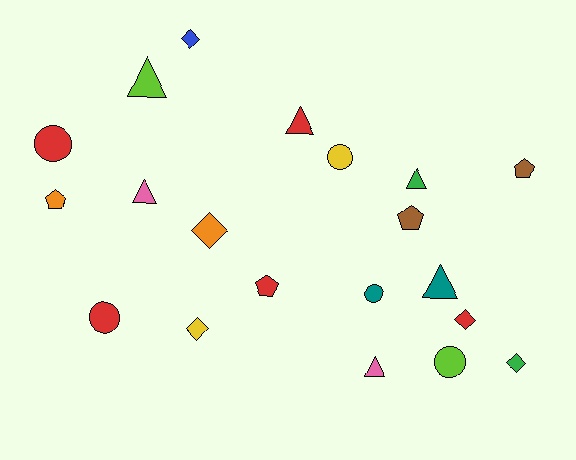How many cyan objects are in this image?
There are no cyan objects.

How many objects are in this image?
There are 20 objects.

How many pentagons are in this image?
There are 4 pentagons.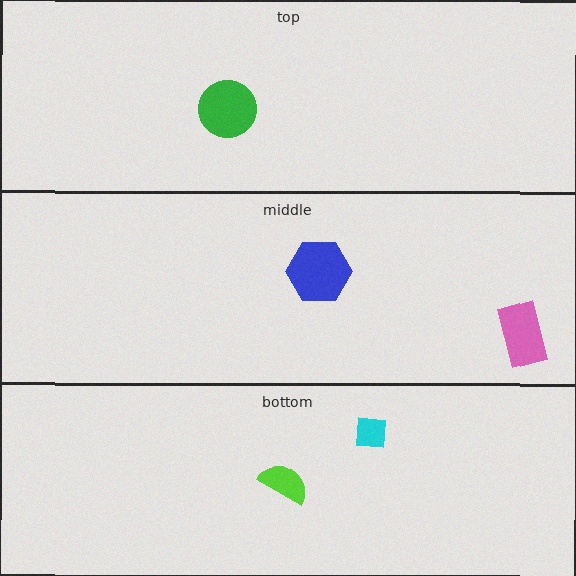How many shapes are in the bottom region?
2.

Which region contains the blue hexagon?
The middle region.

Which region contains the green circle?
The top region.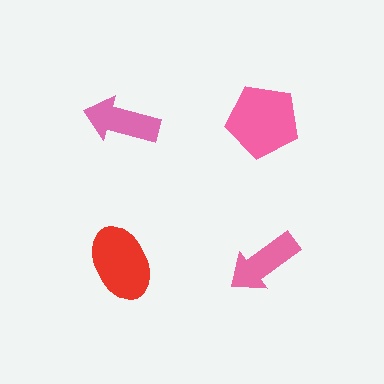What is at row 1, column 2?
A pink pentagon.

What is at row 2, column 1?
A red ellipse.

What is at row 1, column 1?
A pink arrow.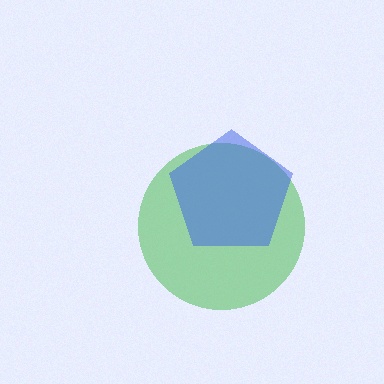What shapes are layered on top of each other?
The layered shapes are: a green circle, a blue pentagon.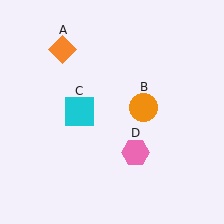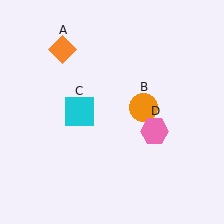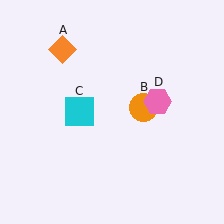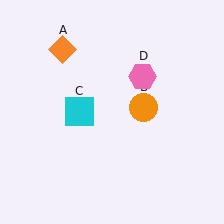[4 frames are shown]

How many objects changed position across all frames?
1 object changed position: pink hexagon (object D).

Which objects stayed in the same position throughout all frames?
Orange diamond (object A) and orange circle (object B) and cyan square (object C) remained stationary.